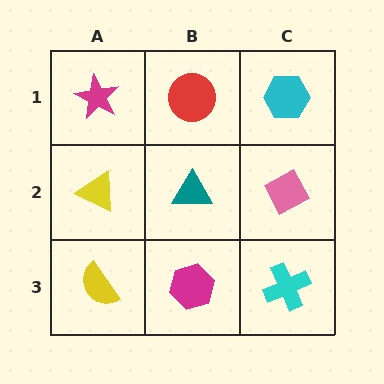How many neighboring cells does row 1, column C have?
2.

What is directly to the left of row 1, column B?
A magenta star.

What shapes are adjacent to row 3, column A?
A yellow triangle (row 2, column A), a magenta hexagon (row 3, column B).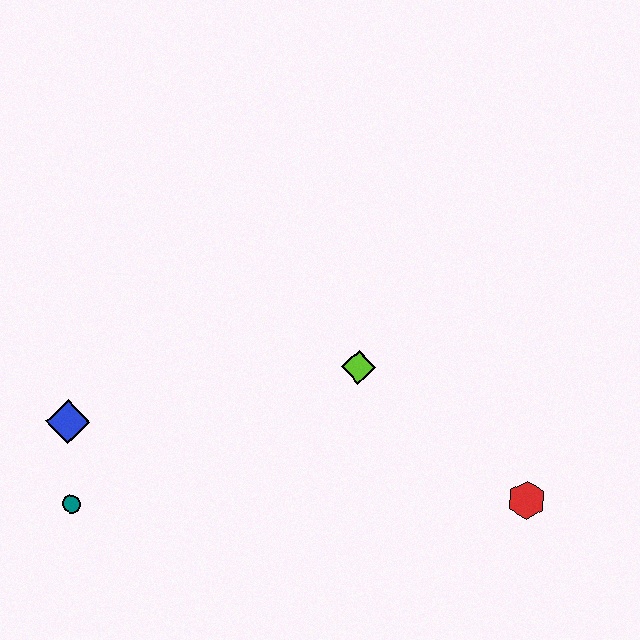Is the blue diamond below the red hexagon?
No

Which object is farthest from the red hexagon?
The blue diamond is farthest from the red hexagon.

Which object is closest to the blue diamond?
The teal circle is closest to the blue diamond.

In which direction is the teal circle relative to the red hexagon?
The teal circle is to the left of the red hexagon.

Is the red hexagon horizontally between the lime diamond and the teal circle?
No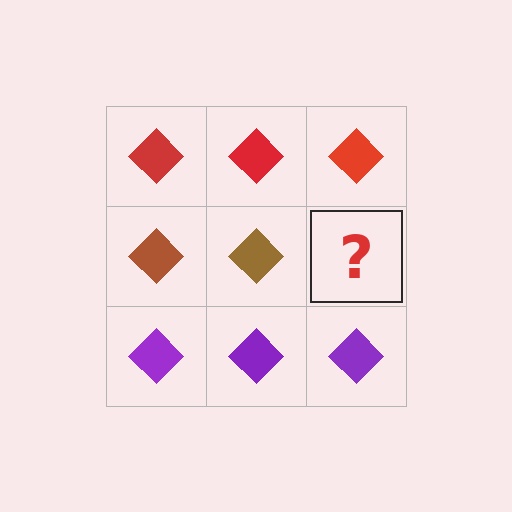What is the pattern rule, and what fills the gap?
The rule is that each row has a consistent color. The gap should be filled with a brown diamond.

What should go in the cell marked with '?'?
The missing cell should contain a brown diamond.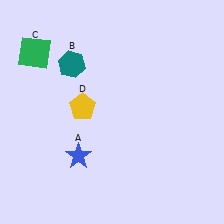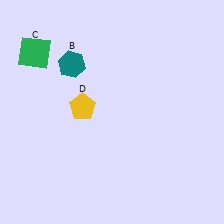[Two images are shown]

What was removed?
The blue star (A) was removed in Image 2.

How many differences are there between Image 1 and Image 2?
There is 1 difference between the two images.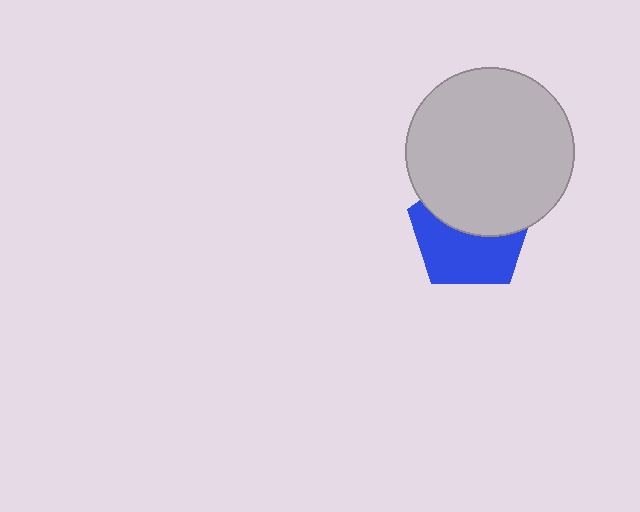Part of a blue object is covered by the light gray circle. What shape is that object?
It is a pentagon.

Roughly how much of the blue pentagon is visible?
About half of it is visible (roughly 53%).